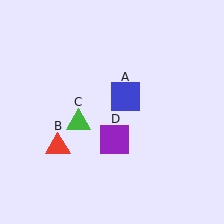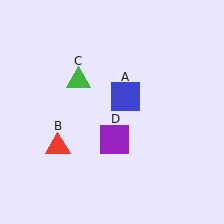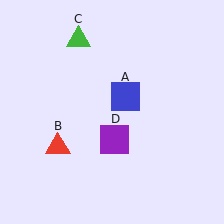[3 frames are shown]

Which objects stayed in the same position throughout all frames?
Blue square (object A) and red triangle (object B) and purple square (object D) remained stationary.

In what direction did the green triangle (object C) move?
The green triangle (object C) moved up.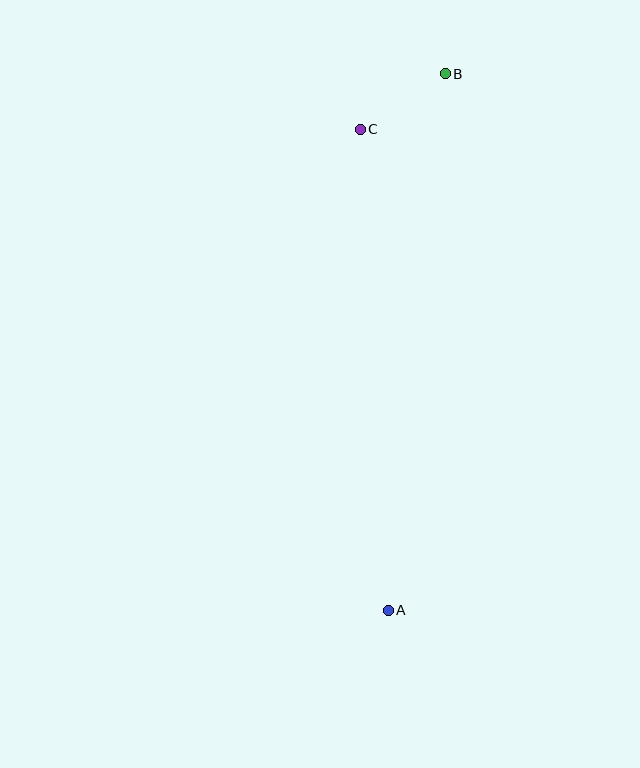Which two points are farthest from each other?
Points A and B are farthest from each other.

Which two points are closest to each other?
Points B and C are closest to each other.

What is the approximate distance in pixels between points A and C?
The distance between A and C is approximately 481 pixels.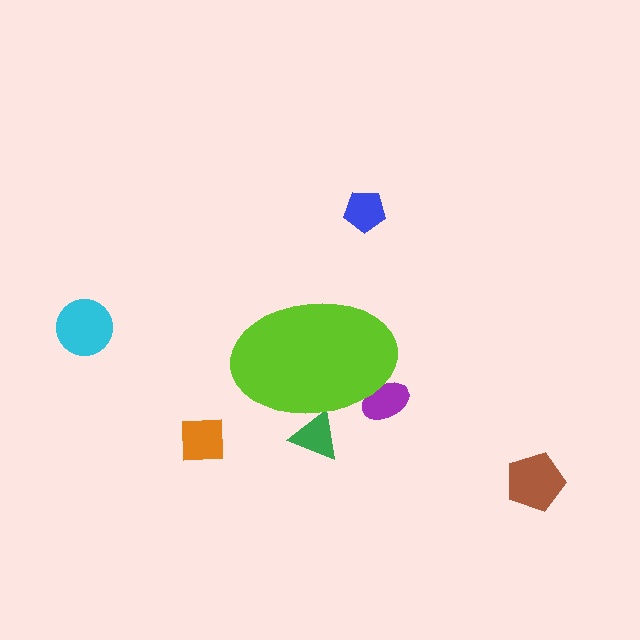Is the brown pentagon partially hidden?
No, the brown pentagon is fully visible.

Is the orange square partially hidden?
No, the orange square is fully visible.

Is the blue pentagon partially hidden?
No, the blue pentagon is fully visible.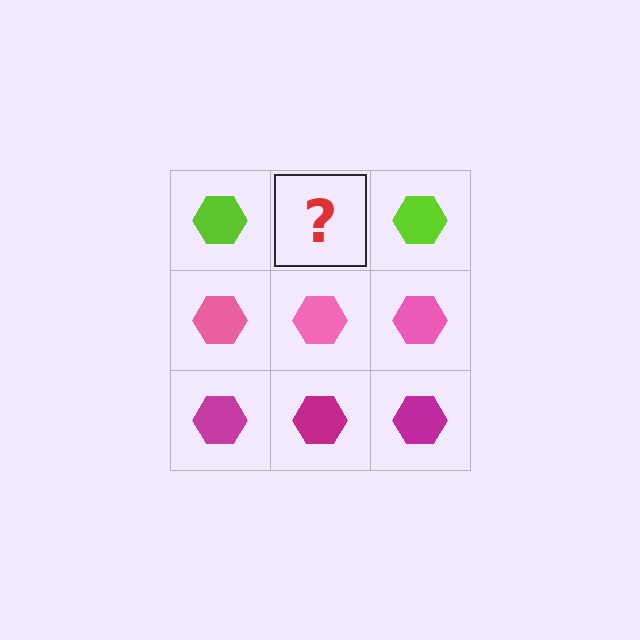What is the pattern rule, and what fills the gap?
The rule is that each row has a consistent color. The gap should be filled with a lime hexagon.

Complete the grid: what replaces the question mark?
The question mark should be replaced with a lime hexagon.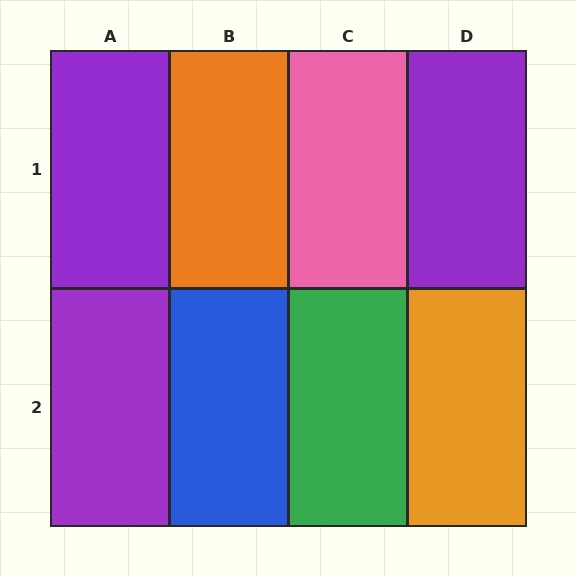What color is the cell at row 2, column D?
Orange.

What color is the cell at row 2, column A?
Purple.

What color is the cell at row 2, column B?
Blue.